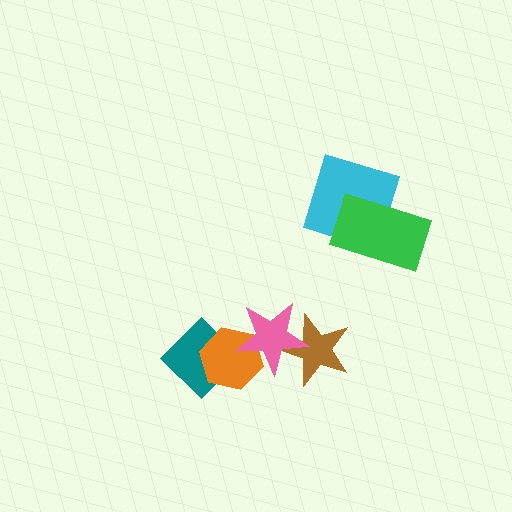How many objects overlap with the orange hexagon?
2 objects overlap with the orange hexagon.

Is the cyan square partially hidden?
Yes, it is partially covered by another shape.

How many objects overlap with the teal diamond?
1 object overlaps with the teal diamond.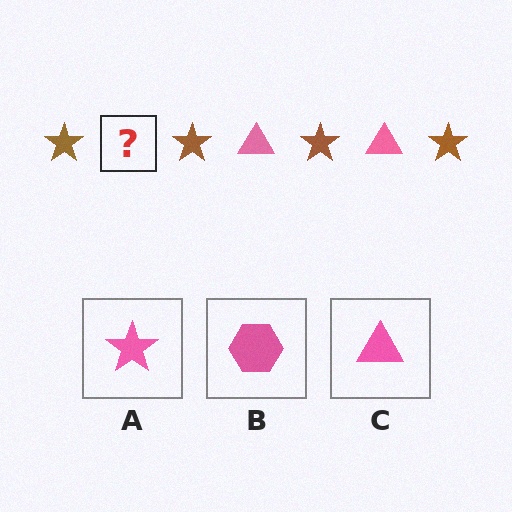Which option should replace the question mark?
Option C.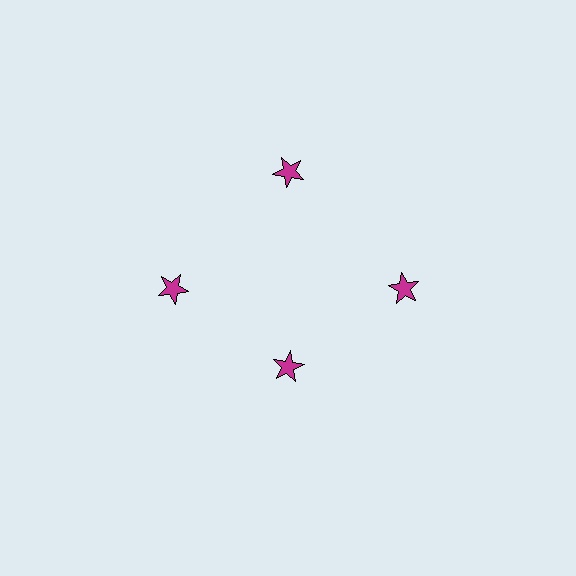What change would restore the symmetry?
The symmetry would be restored by moving it outward, back onto the ring so that all 4 stars sit at equal angles and equal distance from the center.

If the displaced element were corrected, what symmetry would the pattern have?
It would have 4-fold rotational symmetry — the pattern would map onto itself every 90 degrees.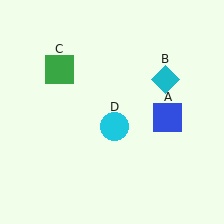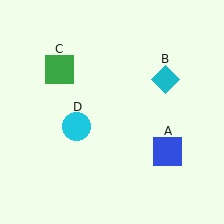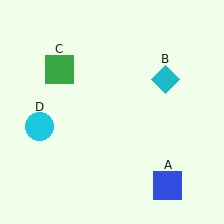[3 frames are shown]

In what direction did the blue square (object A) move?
The blue square (object A) moved down.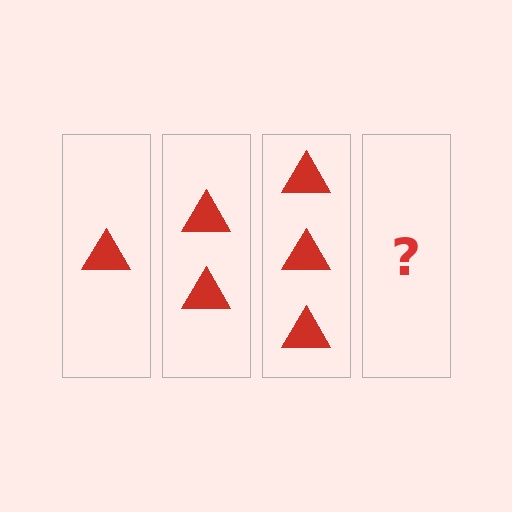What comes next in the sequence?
The next element should be 4 triangles.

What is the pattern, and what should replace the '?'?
The pattern is that each step adds one more triangle. The '?' should be 4 triangles.